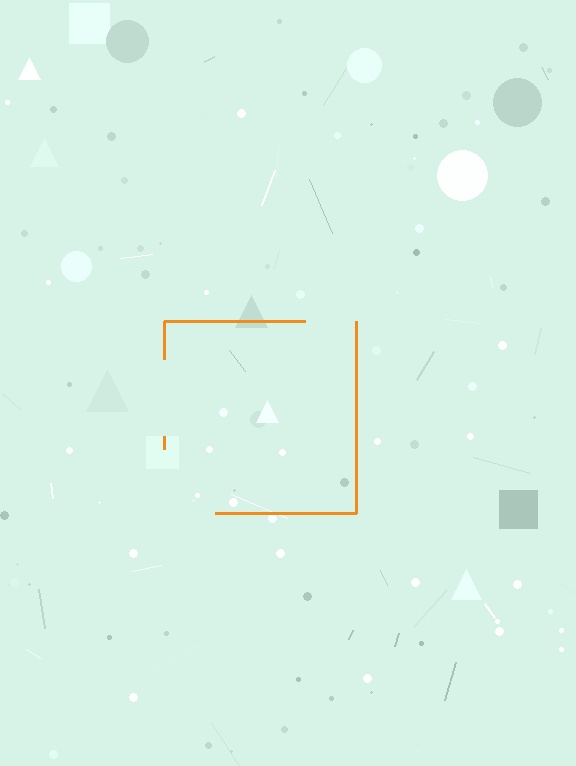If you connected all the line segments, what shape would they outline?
They would outline a square.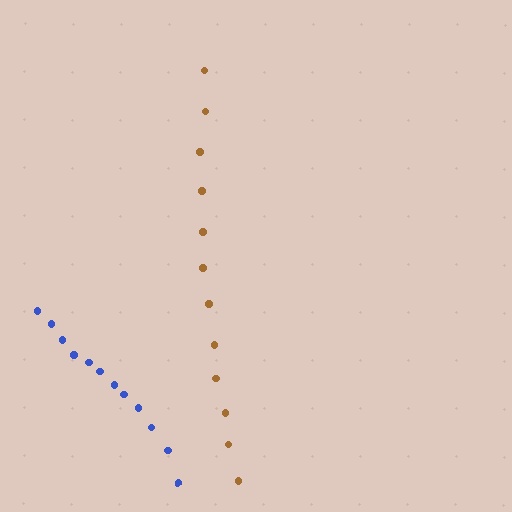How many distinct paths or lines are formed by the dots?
There are 2 distinct paths.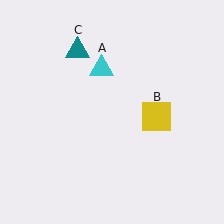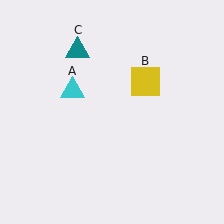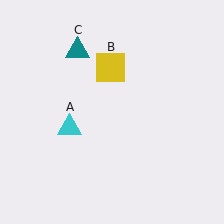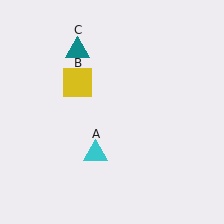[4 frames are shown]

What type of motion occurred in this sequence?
The cyan triangle (object A), yellow square (object B) rotated counterclockwise around the center of the scene.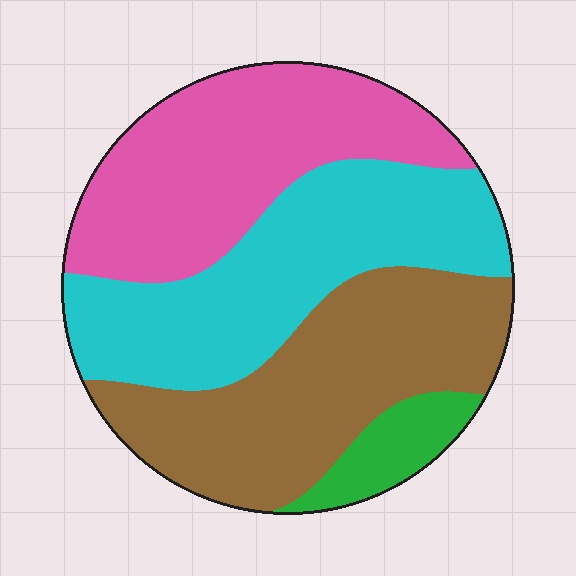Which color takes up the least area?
Green, at roughly 5%.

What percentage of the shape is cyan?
Cyan covers around 30% of the shape.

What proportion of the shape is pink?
Pink covers 30% of the shape.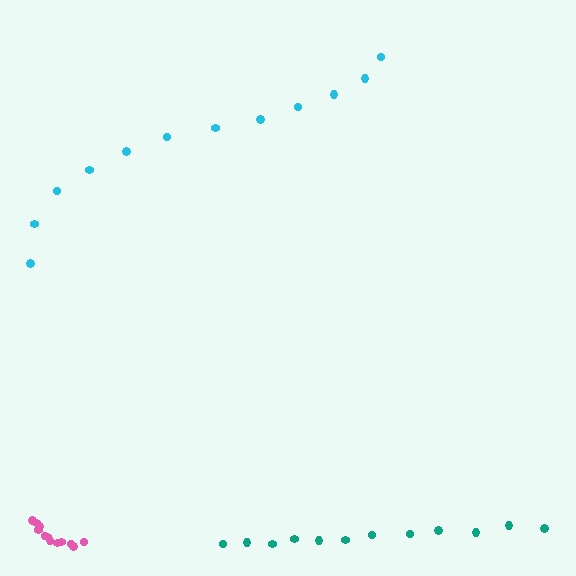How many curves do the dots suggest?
There are 3 distinct paths.